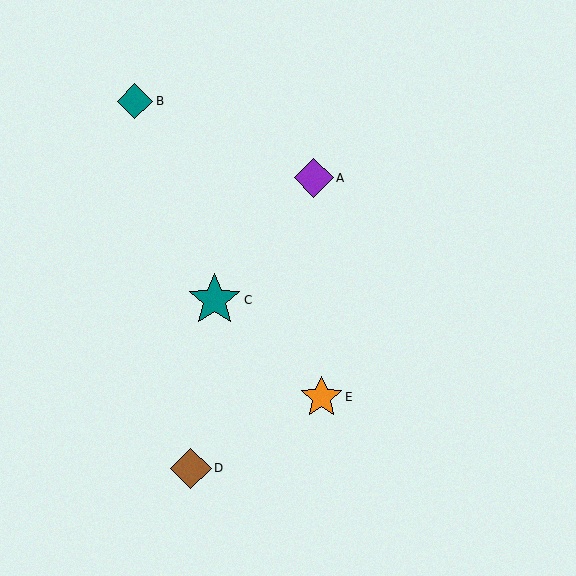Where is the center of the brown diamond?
The center of the brown diamond is at (191, 468).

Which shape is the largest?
The teal star (labeled C) is the largest.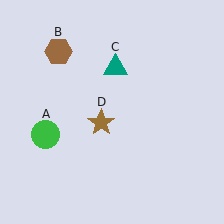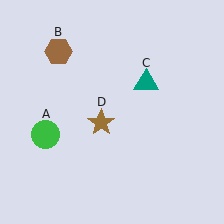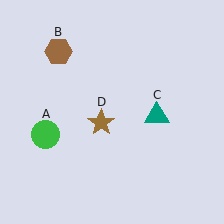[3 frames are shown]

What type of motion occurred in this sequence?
The teal triangle (object C) rotated clockwise around the center of the scene.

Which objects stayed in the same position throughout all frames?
Green circle (object A) and brown hexagon (object B) and brown star (object D) remained stationary.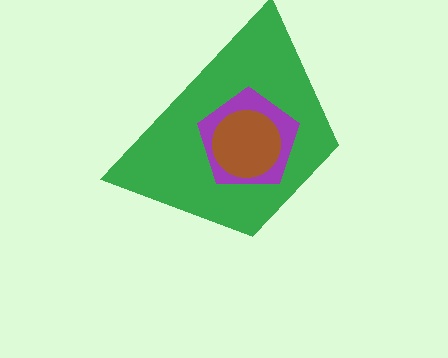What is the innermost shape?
The brown circle.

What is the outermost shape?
The green trapezoid.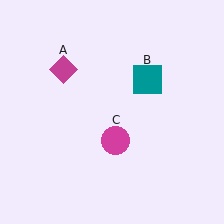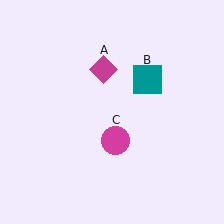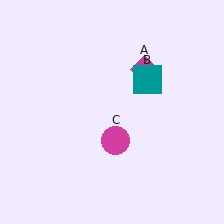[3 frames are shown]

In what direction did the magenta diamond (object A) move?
The magenta diamond (object A) moved right.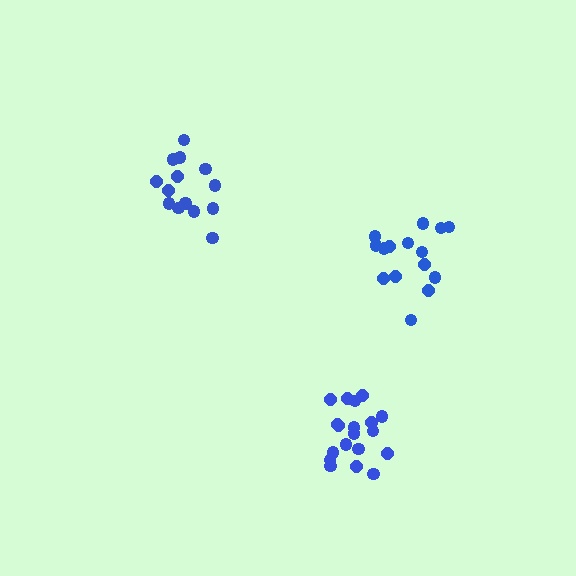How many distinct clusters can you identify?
There are 3 distinct clusters.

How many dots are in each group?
Group 1: 15 dots, Group 2: 19 dots, Group 3: 15 dots (49 total).